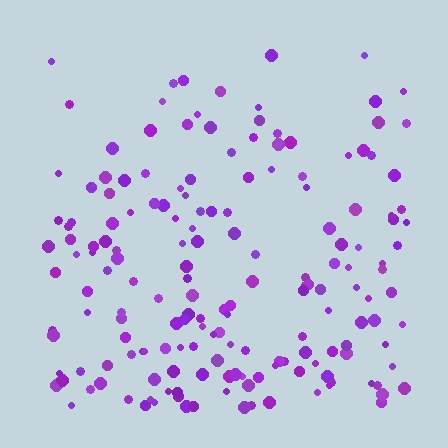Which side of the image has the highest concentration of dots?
The bottom.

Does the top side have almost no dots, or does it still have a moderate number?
Still a moderate number, just noticeably fewer than the bottom.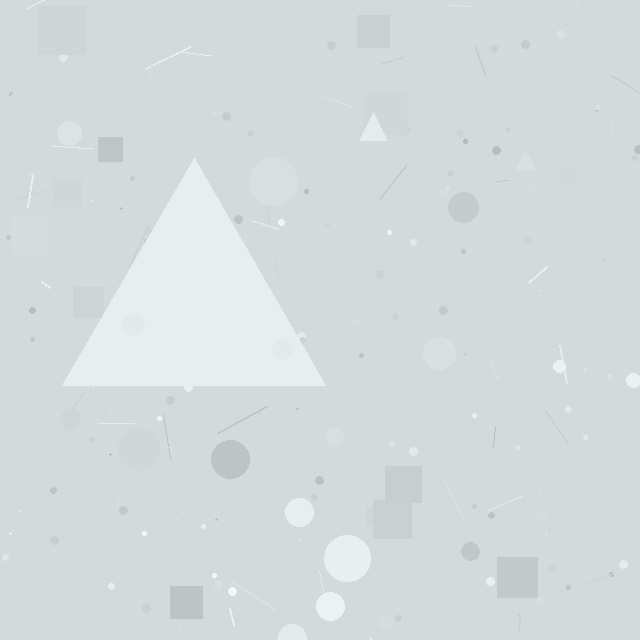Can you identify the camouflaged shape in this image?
The camouflaged shape is a triangle.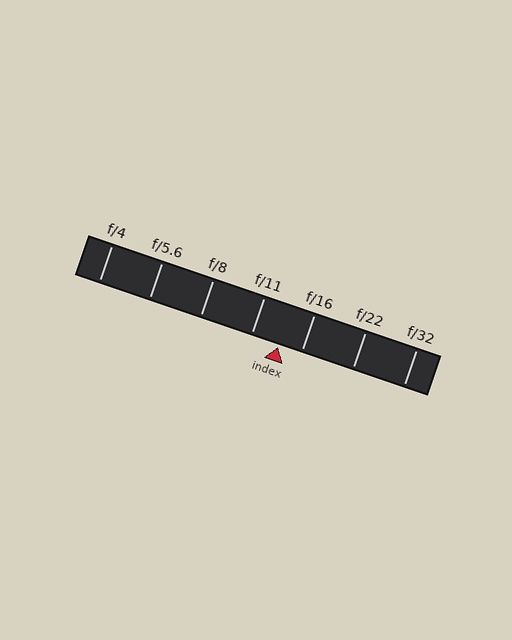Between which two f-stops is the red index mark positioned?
The index mark is between f/11 and f/16.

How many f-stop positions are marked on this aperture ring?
There are 7 f-stop positions marked.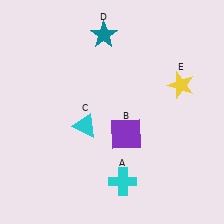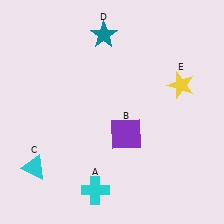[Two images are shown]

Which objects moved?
The objects that moved are: the cyan cross (A), the cyan triangle (C).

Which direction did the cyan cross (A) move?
The cyan cross (A) moved left.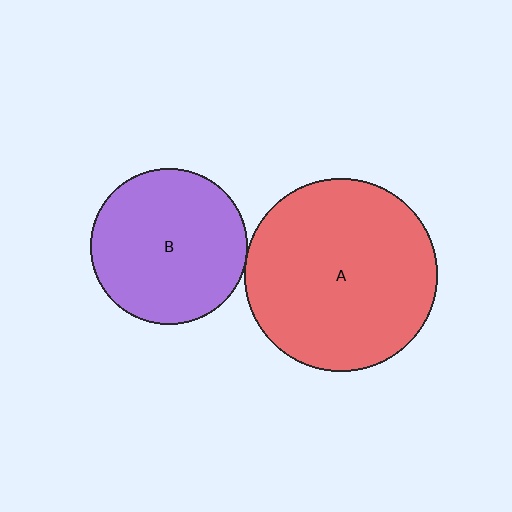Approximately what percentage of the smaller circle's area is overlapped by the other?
Approximately 5%.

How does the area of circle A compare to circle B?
Approximately 1.5 times.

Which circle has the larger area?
Circle A (red).